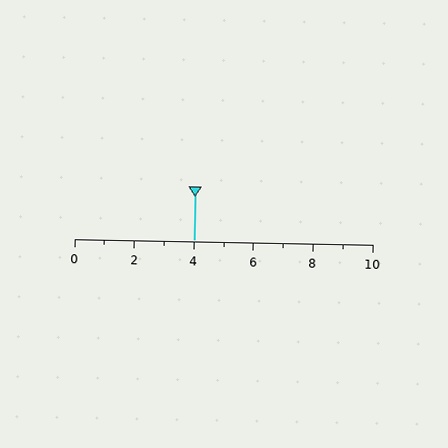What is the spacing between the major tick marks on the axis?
The major ticks are spaced 2 apart.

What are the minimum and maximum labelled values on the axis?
The axis runs from 0 to 10.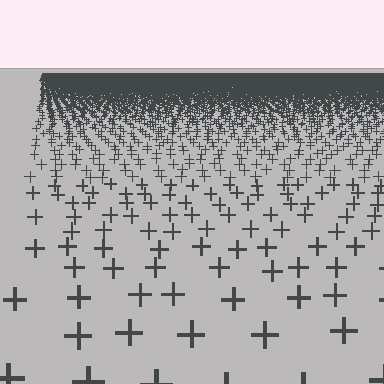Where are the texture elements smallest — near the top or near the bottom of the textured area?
Near the top.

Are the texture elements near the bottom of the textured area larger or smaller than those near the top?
Larger. Near the bottom, elements are closer to the viewer and appear at a bigger on-screen size.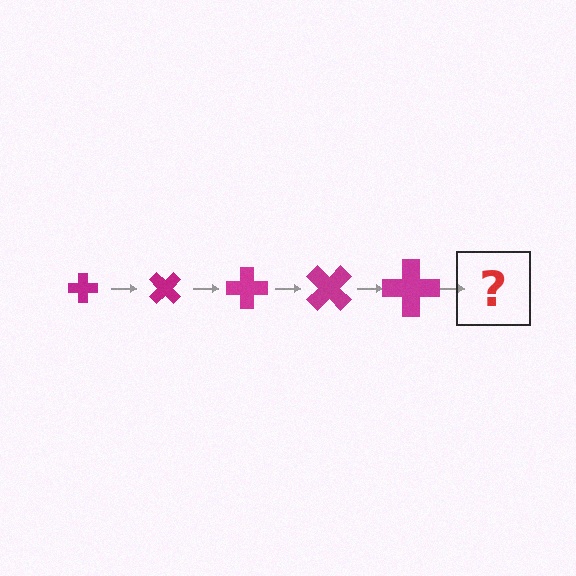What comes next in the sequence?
The next element should be a cross, larger than the previous one and rotated 225 degrees from the start.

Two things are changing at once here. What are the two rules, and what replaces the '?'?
The two rules are that the cross grows larger each step and it rotates 45 degrees each step. The '?' should be a cross, larger than the previous one and rotated 225 degrees from the start.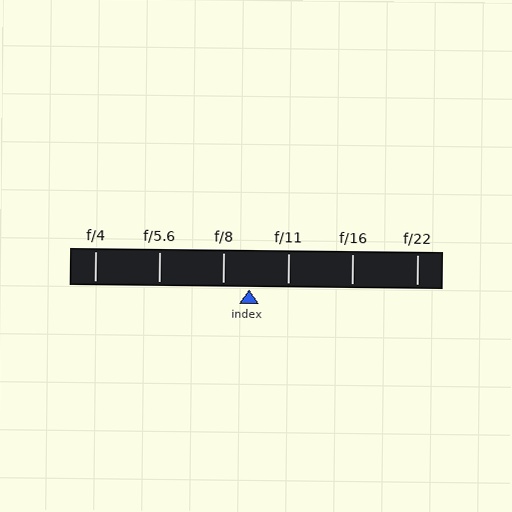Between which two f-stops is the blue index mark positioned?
The index mark is between f/8 and f/11.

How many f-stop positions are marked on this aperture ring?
There are 6 f-stop positions marked.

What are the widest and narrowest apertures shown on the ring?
The widest aperture shown is f/4 and the narrowest is f/22.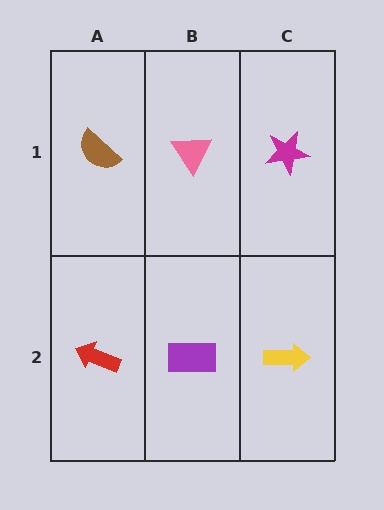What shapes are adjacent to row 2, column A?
A brown semicircle (row 1, column A), a purple rectangle (row 2, column B).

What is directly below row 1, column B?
A purple rectangle.